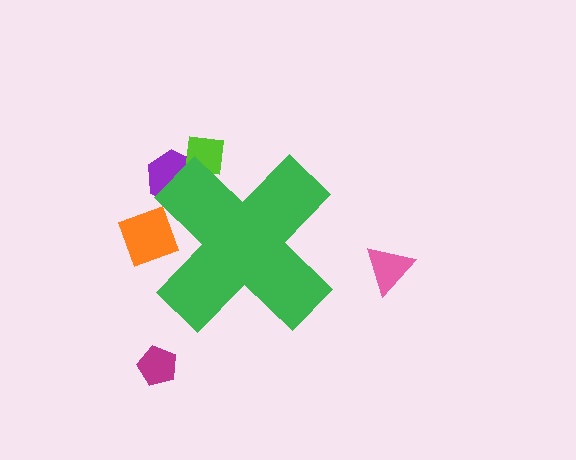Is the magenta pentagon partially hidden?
No, the magenta pentagon is fully visible.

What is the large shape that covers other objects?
A green cross.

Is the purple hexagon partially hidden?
Yes, the purple hexagon is partially hidden behind the green cross.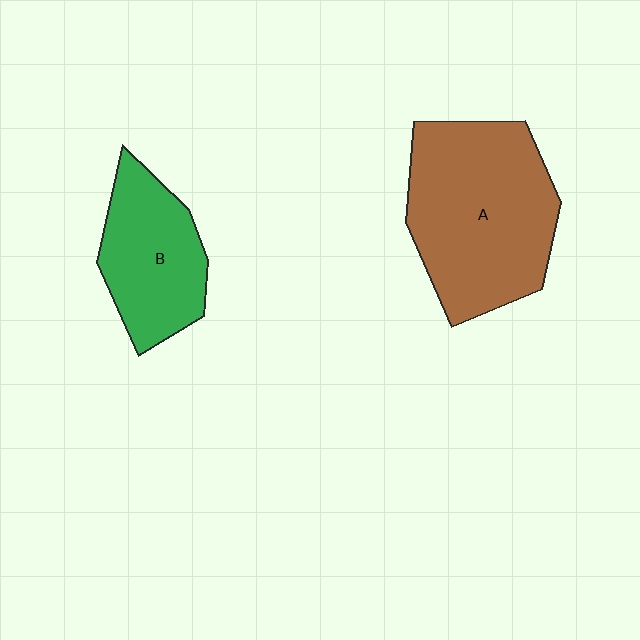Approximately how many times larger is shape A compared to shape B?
Approximately 1.7 times.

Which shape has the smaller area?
Shape B (green).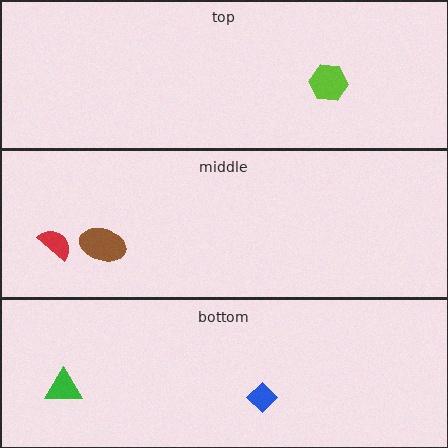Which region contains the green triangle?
The bottom region.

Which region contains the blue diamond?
The bottom region.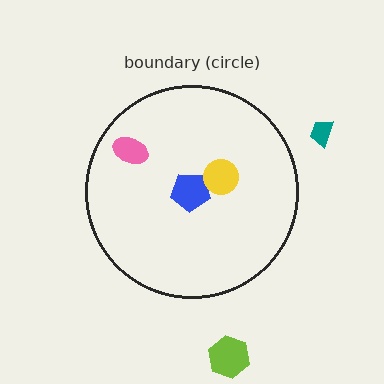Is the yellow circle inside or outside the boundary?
Inside.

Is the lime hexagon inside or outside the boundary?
Outside.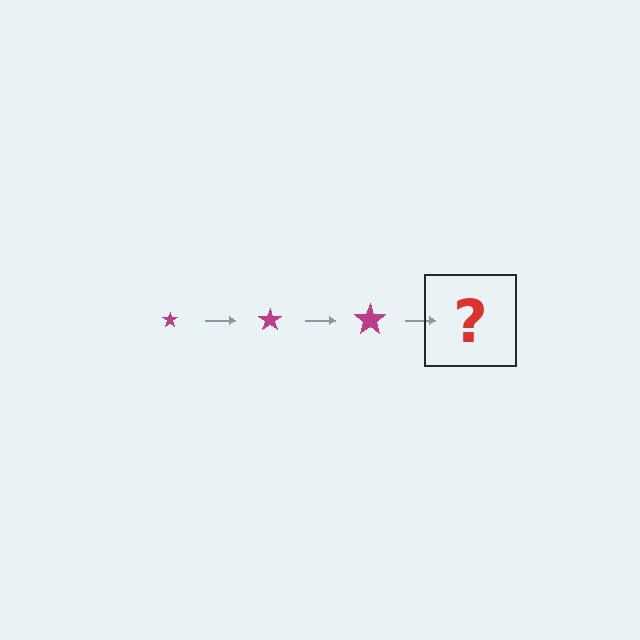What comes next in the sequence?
The next element should be a magenta star, larger than the previous one.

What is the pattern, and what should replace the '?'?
The pattern is that the star gets progressively larger each step. The '?' should be a magenta star, larger than the previous one.